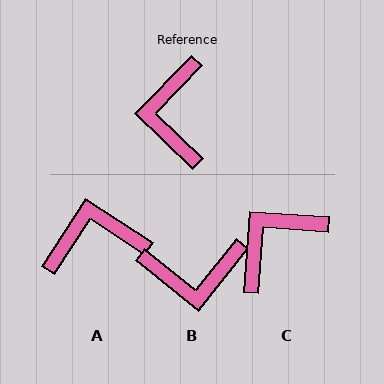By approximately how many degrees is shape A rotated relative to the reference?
Approximately 79 degrees clockwise.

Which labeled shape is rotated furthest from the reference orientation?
B, about 95 degrees away.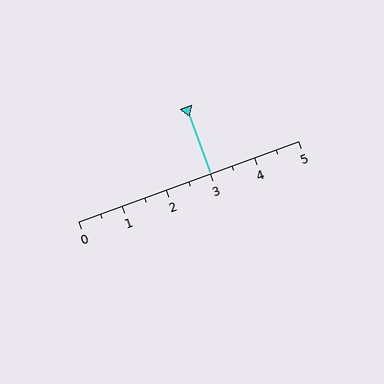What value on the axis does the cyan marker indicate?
The marker indicates approximately 3.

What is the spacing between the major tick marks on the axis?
The major ticks are spaced 1 apart.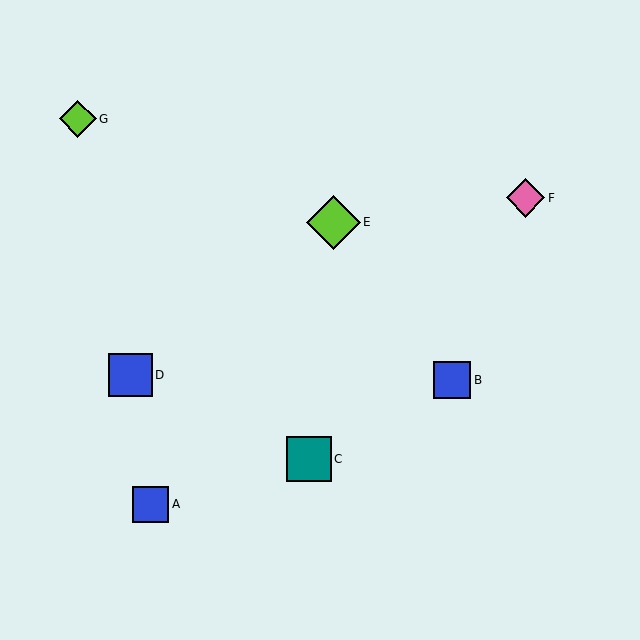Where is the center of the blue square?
The center of the blue square is at (151, 504).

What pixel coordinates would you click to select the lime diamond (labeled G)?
Click at (78, 119) to select the lime diamond G.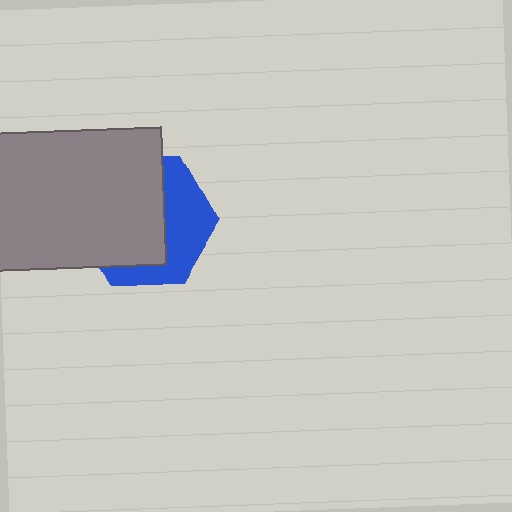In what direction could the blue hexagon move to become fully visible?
The blue hexagon could move toward the lower-right. That would shift it out from behind the gray rectangle entirely.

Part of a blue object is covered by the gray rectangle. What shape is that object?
It is a hexagon.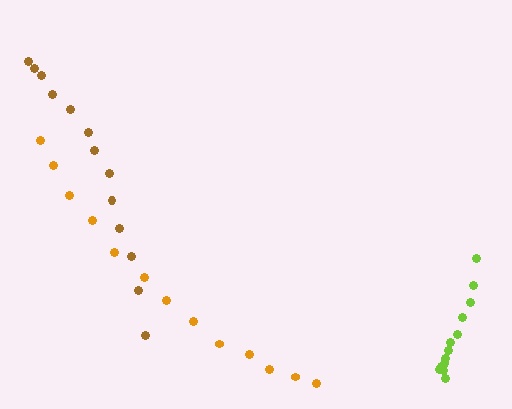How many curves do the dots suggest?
There are 3 distinct paths.